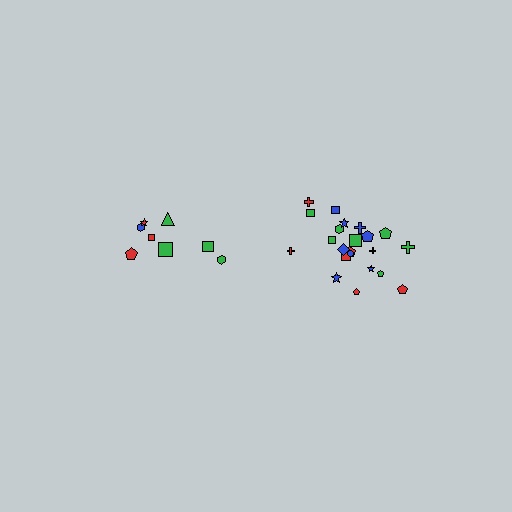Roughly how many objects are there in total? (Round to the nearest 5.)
Roughly 30 objects in total.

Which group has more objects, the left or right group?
The right group.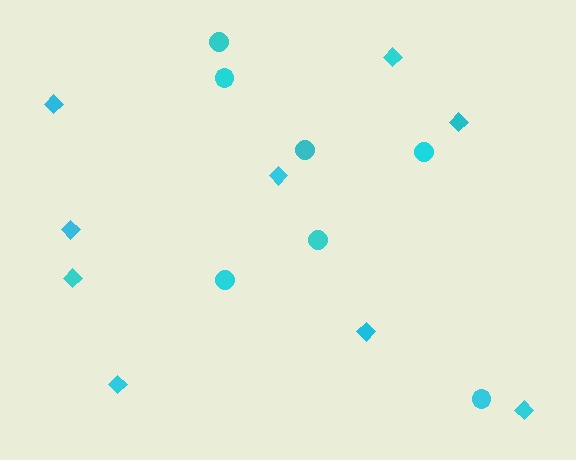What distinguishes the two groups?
There are 2 groups: one group of diamonds (9) and one group of circles (7).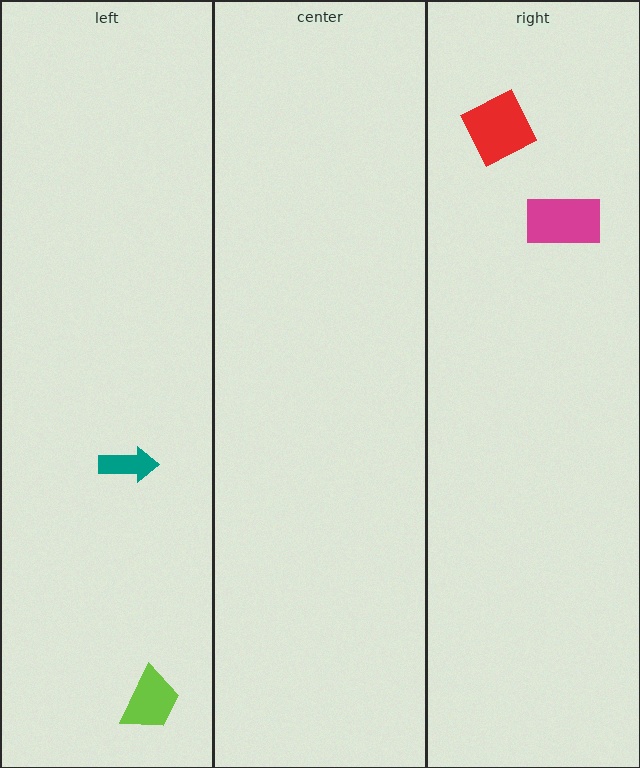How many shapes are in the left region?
2.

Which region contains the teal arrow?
The left region.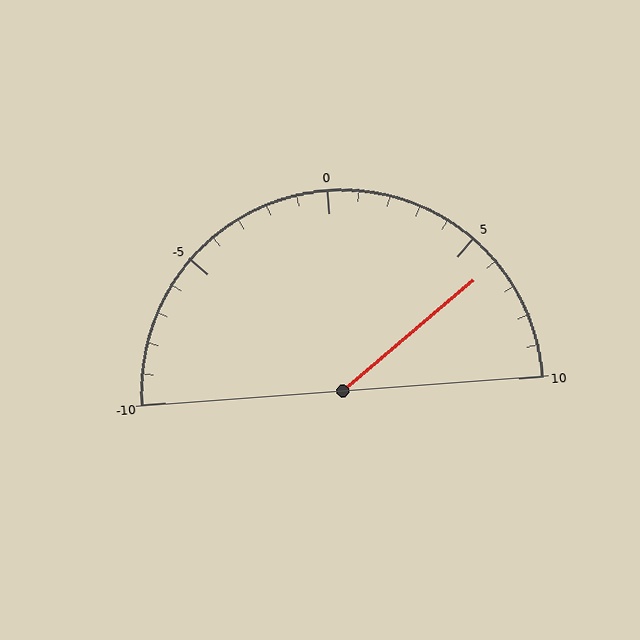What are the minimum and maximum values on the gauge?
The gauge ranges from -10 to 10.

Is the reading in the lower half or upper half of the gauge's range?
The reading is in the upper half of the range (-10 to 10).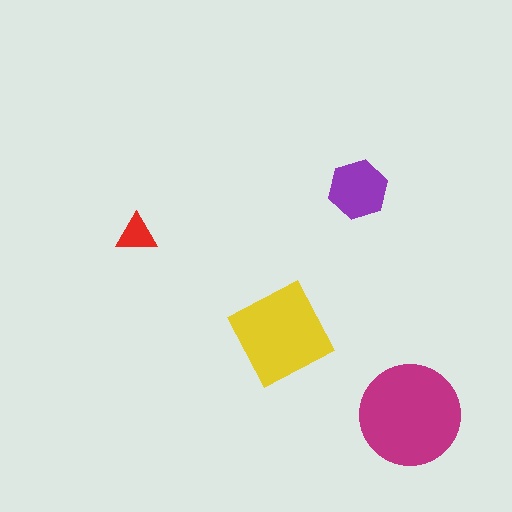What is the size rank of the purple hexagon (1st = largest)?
3rd.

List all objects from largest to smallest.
The magenta circle, the yellow square, the purple hexagon, the red triangle.